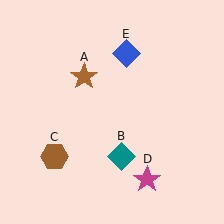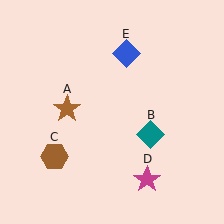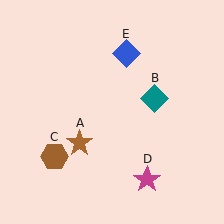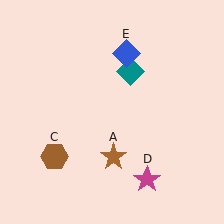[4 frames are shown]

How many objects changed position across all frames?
2 objects changed position: brown star (object A), teal diamond (object B).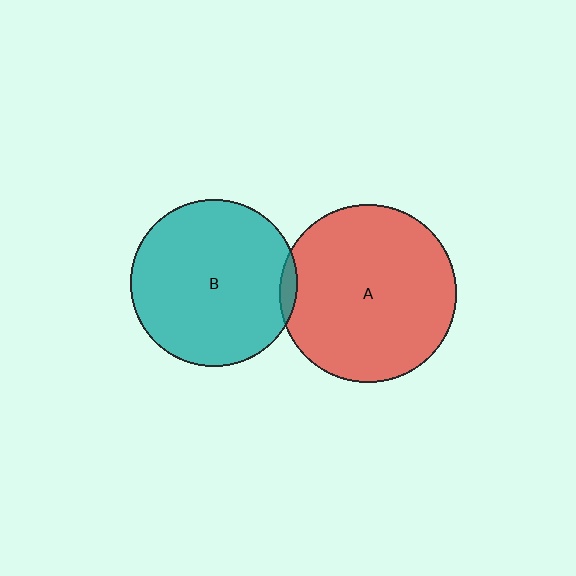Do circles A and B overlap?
Yes.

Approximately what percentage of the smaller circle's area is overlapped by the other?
Approximately 5%.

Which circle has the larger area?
Circle A (red).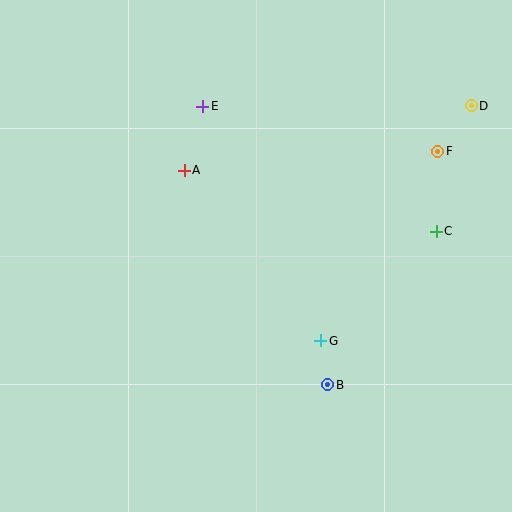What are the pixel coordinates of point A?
Point A is at (184, 170).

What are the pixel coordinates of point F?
Point F is at (438, 152).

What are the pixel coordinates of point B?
Point B is at (328, 385).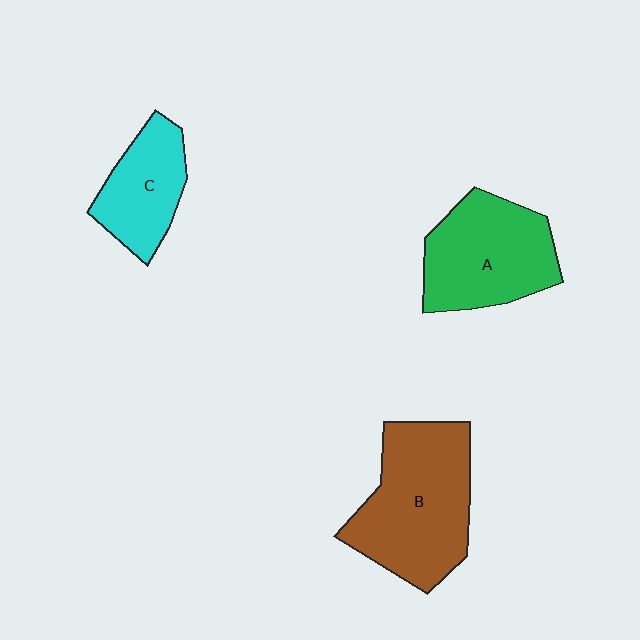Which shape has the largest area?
Shape B (brown).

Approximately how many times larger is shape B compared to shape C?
Approximately 1.8 times.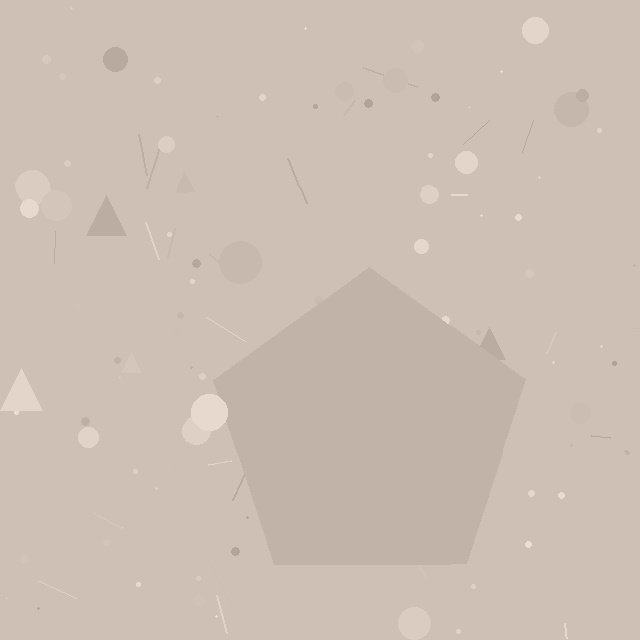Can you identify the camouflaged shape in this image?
The camouflaged shape is a pentagon.